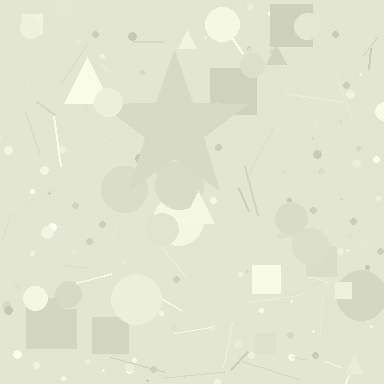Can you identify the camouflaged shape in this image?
The camouflaged shape is a star.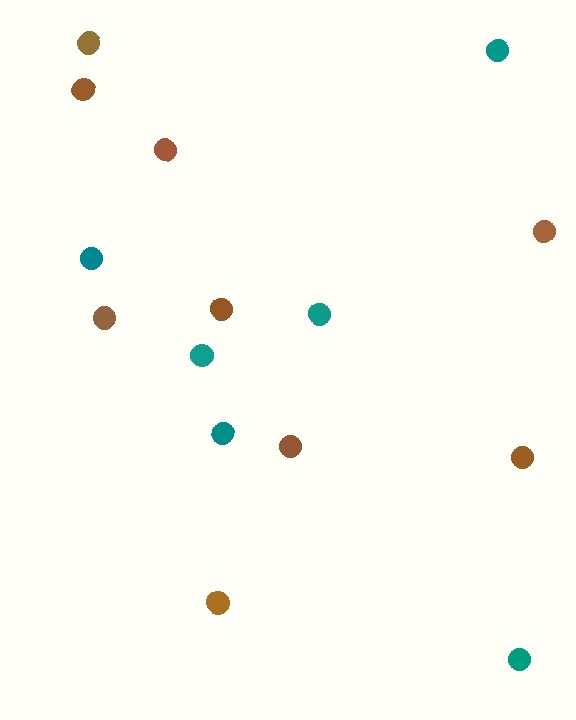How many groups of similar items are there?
There are 2 groups: one group of brown circles (9) and one group of teal circles (6).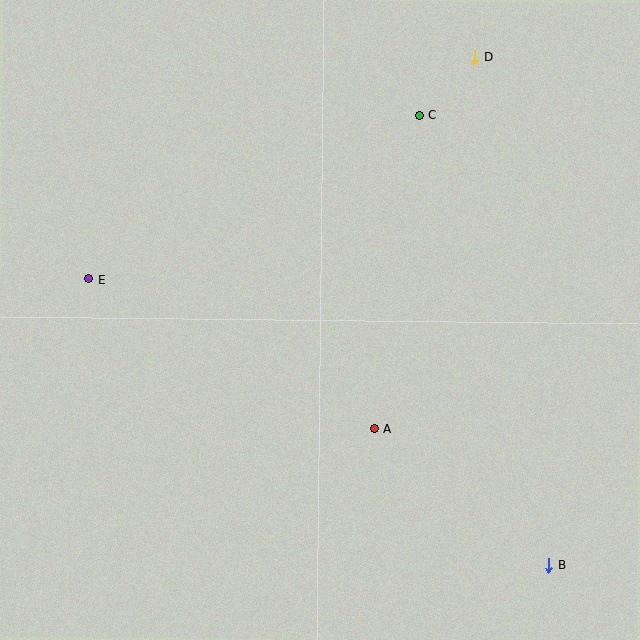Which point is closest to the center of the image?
Point A at (374, 428) is closest to the center.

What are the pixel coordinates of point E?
Point E is at (89, 279).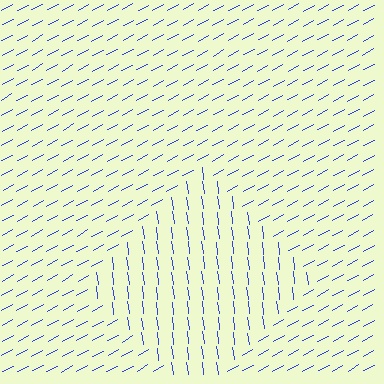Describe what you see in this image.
The image is filled with small blue line segments. A diamond region in the image has lines oriented differently from the surrounding lines, creating a visible texture boundary.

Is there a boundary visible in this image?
Yes, there is a texture boundary formed by a change in line orientation.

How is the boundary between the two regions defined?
The boundary is defined purely by a change in line orientation (approximately 68 degrees difference). All lines are the same color and thickness.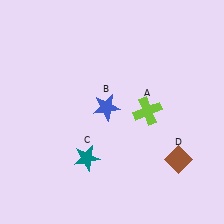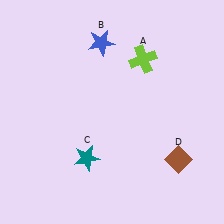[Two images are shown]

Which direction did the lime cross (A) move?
The lime cross (A) moved up.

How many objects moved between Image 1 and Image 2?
2 objects moved between the two images.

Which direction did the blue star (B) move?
The blue star (B) moved up.